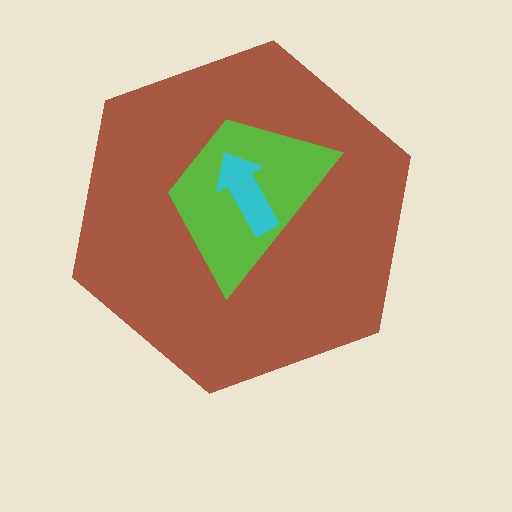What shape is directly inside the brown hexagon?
The lime trapezoid.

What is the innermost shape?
The cyan arrow.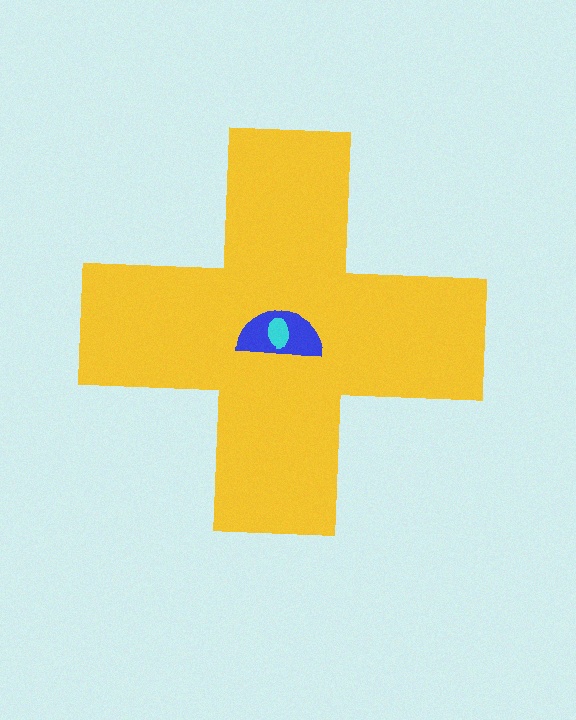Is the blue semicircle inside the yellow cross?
Yes.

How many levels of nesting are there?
3.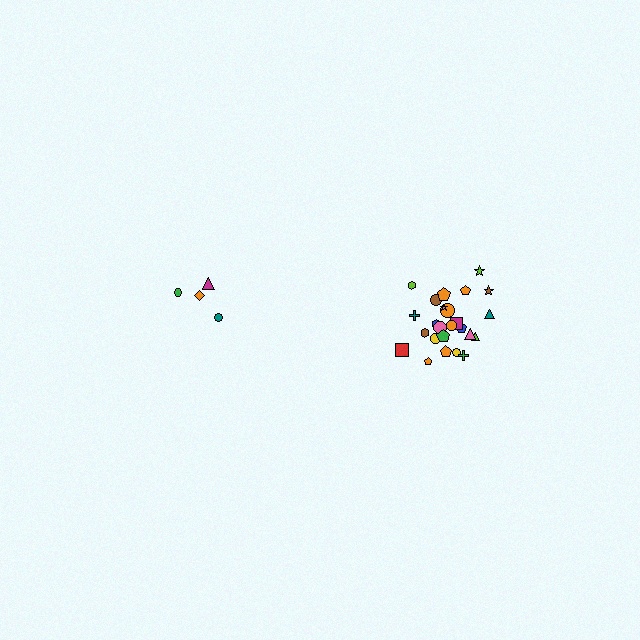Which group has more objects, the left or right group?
The right group.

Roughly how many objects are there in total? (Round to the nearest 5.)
Roughly 30 objects in total.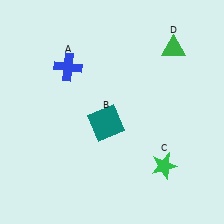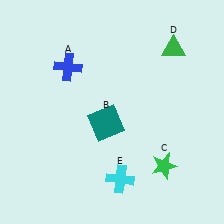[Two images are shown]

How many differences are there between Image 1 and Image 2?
There is 1 difference between the two images.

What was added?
A cyan cross (E) was added in Image 2.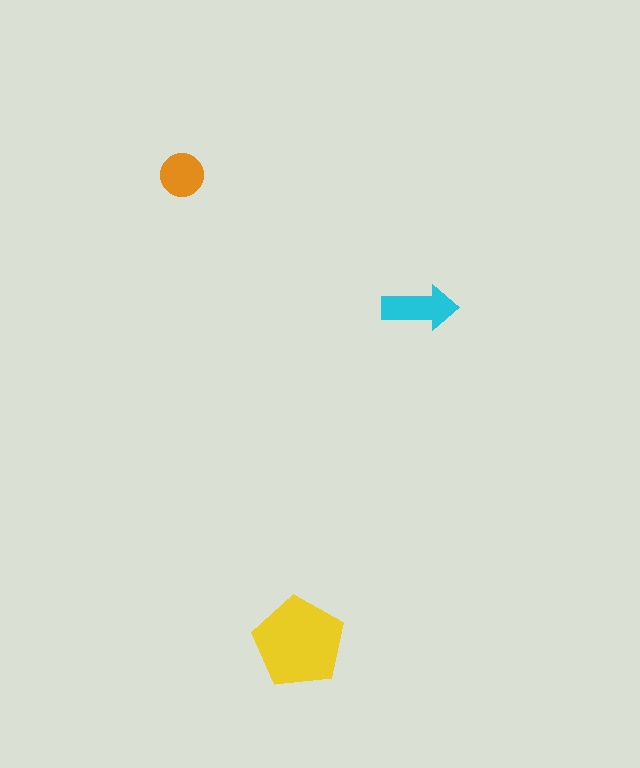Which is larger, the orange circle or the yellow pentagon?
The yellow pentagon.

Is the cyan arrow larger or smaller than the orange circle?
Larger.